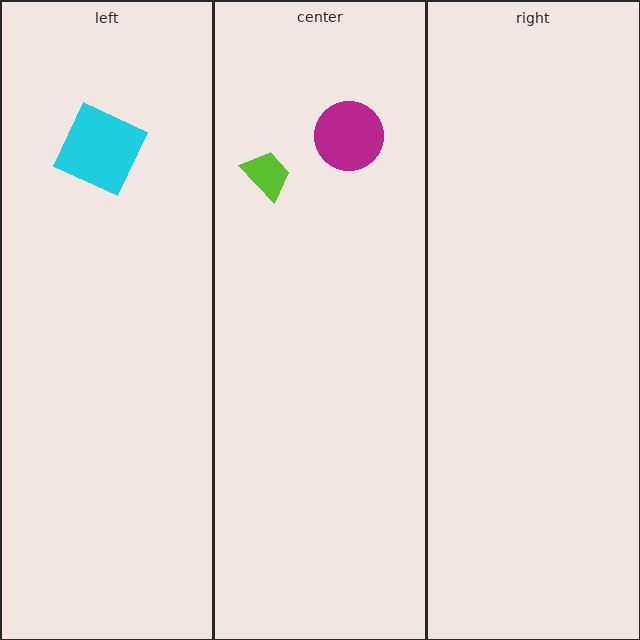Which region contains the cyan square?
The left region.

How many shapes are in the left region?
1.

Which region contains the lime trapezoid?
The center region.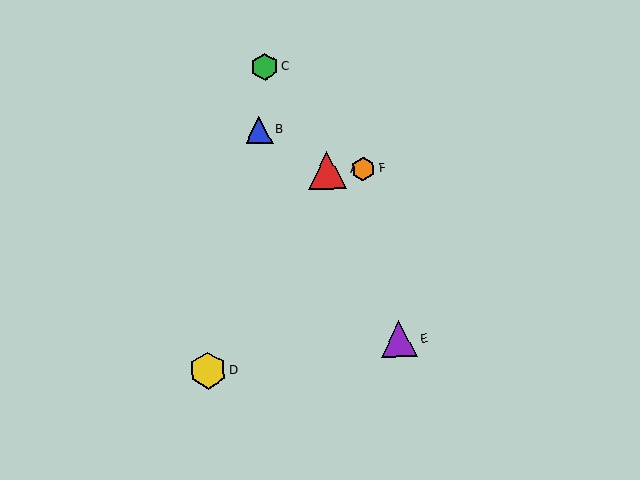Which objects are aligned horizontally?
Objects A, F are aligned horizontally.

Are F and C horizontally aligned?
No, F is at y≈169 and C is at y≈67.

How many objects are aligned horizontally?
2 objects (A, F) are aligned horizontally.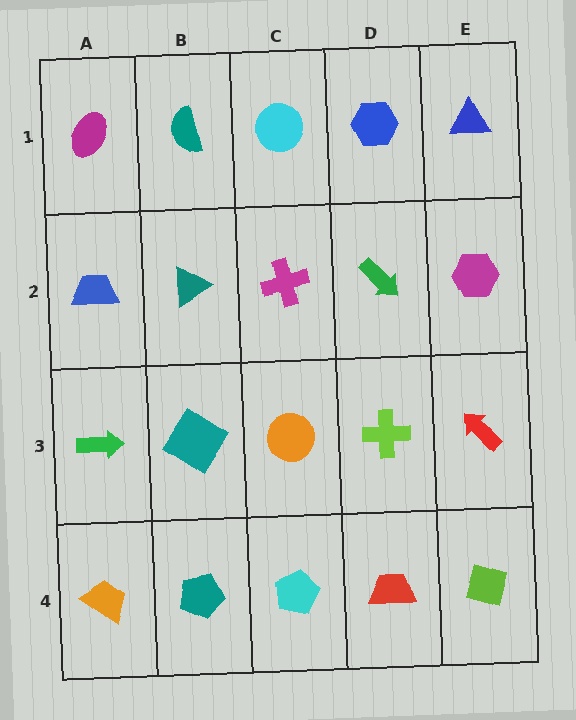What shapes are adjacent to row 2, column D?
A blue hexagon (row 1, column D), a lime cross (row 3, column D), a magenta cross (row 2, column C), a magenta hexagon (row 2, column E).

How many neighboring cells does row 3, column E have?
3.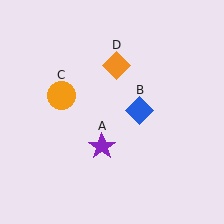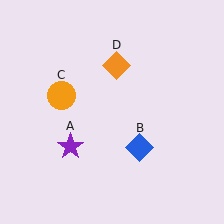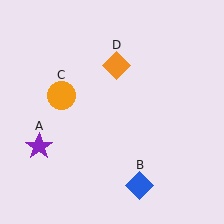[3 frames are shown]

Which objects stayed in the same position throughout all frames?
Orange circle (object C) and orange diamond (object D) remained stationary.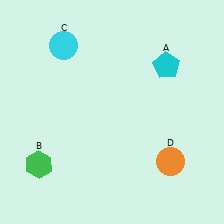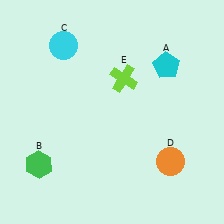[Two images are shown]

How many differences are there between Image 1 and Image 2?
There is 1 difference between the two images.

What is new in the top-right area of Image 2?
A lime cross (E) was added in the top-right area of Image 2.